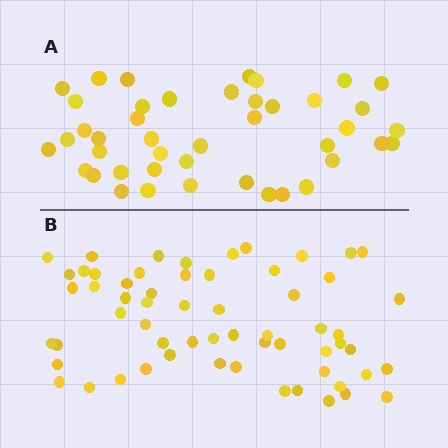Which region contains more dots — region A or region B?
Region B (the bottom region) has more dots.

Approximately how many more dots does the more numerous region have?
Region B has approximately 15 more dots than region A.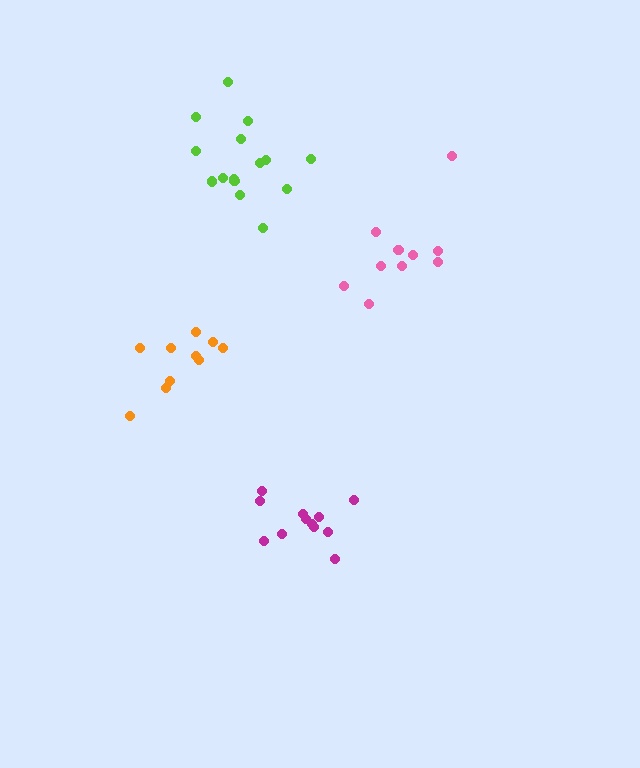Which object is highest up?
The lime cluster is topmost.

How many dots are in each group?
Group 1: 15 dots, Group 2: 12 dots, Group 3: 10 dots, Group 4: 10 dots (47 total).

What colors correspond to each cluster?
The clusters are colored: lime, magenta, orange, pink.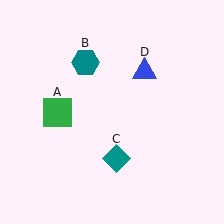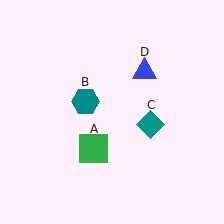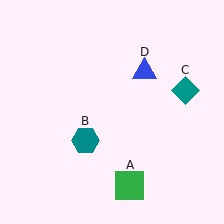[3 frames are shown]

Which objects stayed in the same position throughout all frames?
Blue triangle (object D) remained stationary.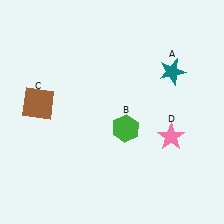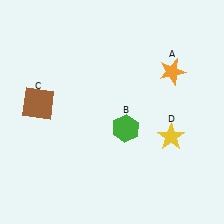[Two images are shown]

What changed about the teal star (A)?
In Image 1, A is teal. In Image 2, it changed to orange.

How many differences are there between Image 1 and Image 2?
There are 2 differences between the two images.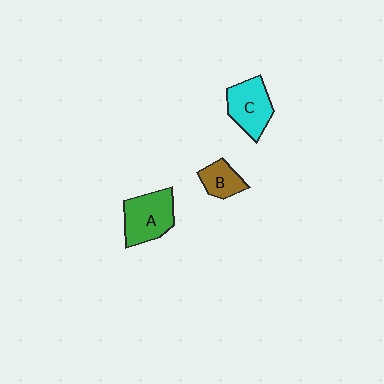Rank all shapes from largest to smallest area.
From largest to smallest: A (green), C (cyan), B (brown).